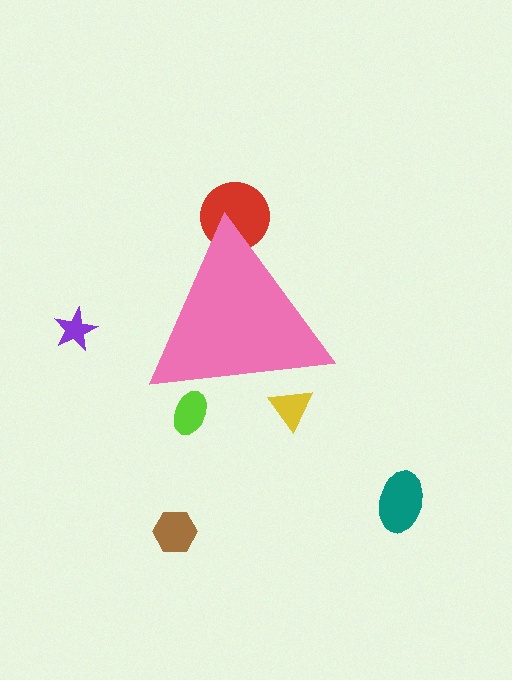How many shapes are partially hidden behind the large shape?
3 shapes are partially hidden.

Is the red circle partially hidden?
Yes, the red circle is partially hidden behind the pink triangle.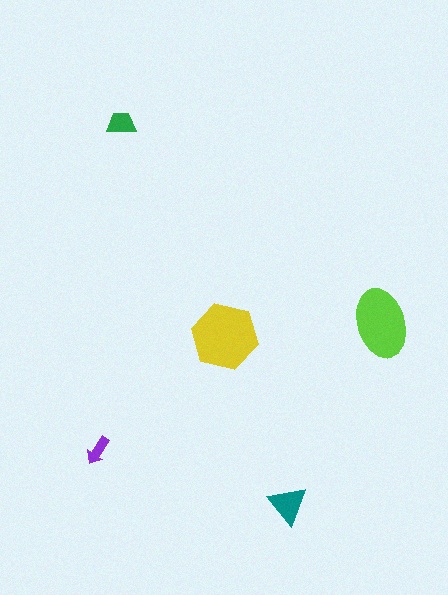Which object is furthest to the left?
The purple arrow is leftmost.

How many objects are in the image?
There are 5 objects in the image.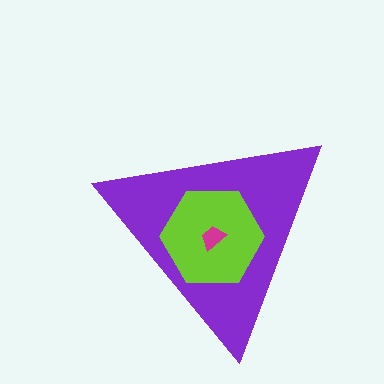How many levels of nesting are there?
3.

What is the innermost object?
The magenta trapezoid.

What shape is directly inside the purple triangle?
The lime hexagon.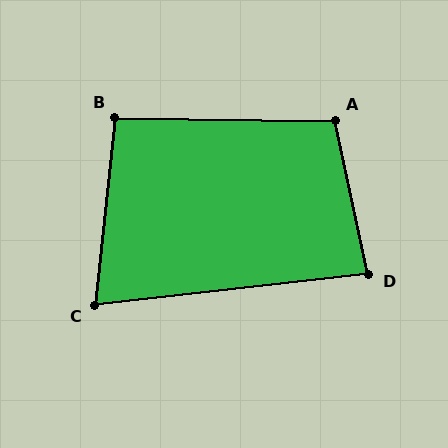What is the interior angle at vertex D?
Approximately 85 degrees (acute).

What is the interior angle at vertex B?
Approximately 95 degrees (obtuse).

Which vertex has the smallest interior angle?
C, at approximately 78 degrees.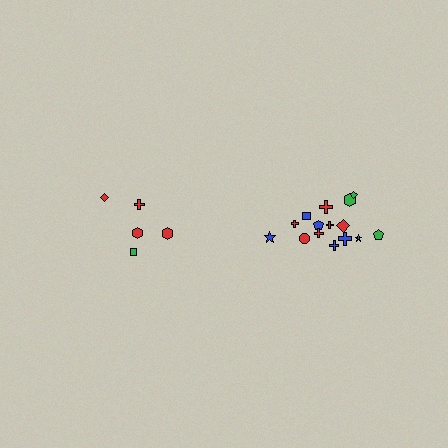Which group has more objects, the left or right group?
The right group.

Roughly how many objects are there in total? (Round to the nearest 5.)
Roughly 20 objects in total.